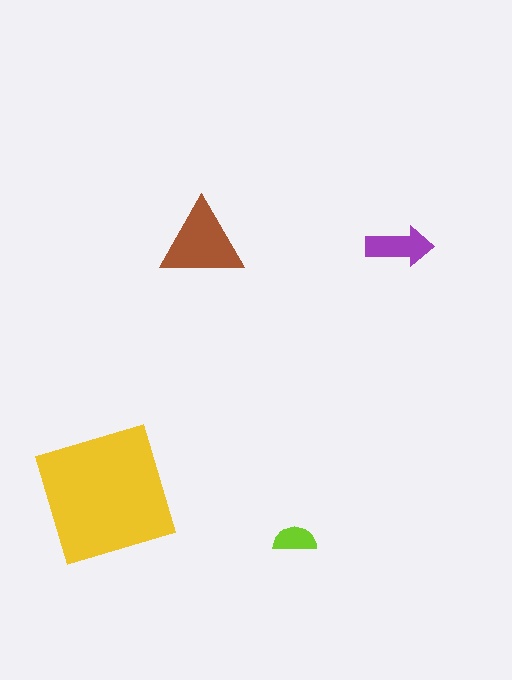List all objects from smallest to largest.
The lime semicircle, the purple arrow, the brown triangle, the yellow square.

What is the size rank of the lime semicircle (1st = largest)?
4th.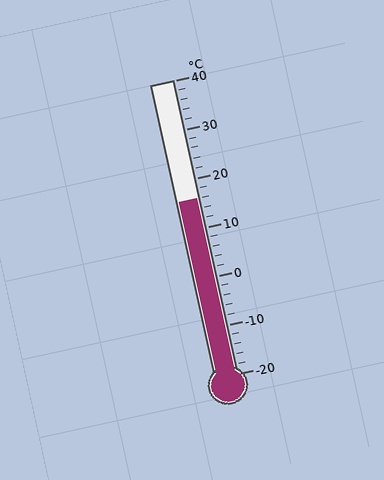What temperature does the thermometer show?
The thermometer shows approximately 16°C.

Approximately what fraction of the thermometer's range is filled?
The thermometer is filled to approximately 60% of its range.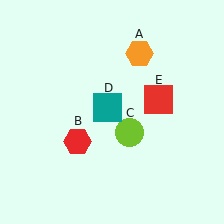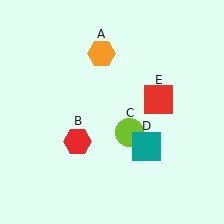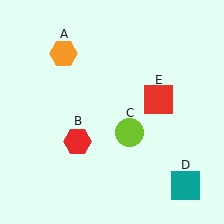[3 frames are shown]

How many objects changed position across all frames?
2 objects changed position: orange hexagon (object A), teal square (object D).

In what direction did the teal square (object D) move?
The teal square (object D) moved down and to the right.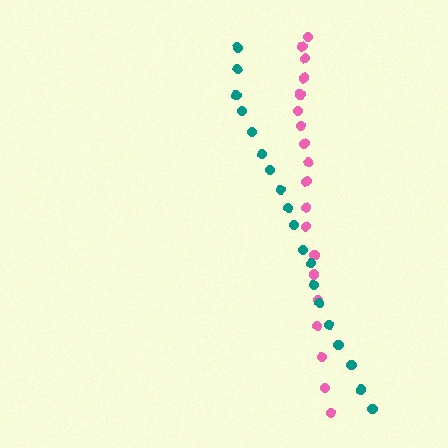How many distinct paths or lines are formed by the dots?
There are 2 distinct paths.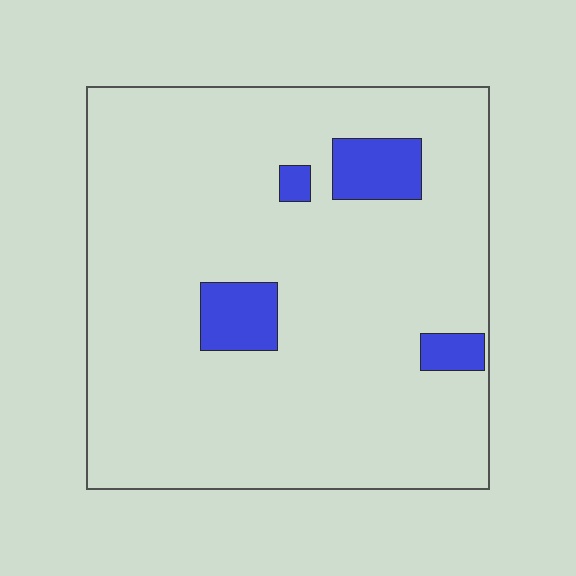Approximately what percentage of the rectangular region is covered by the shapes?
Approximately 10%.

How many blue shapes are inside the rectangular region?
4.